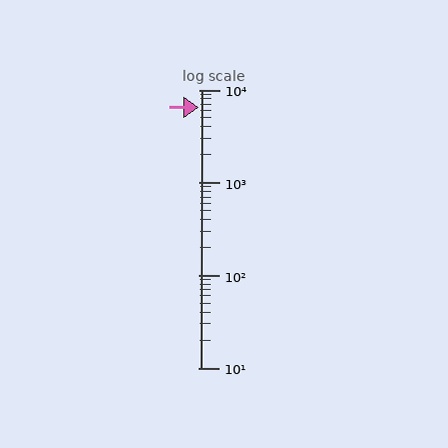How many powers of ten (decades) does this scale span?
The scale spans 3 decades, from 10 to 10000.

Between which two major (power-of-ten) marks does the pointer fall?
The pointer is between 1000 and 10000.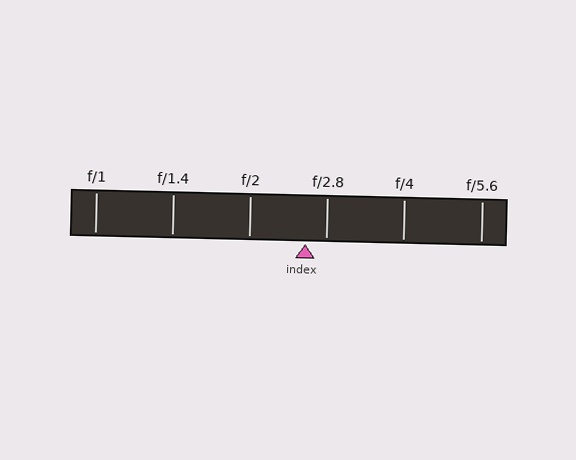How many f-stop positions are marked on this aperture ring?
There are 6 f-stop positions marked.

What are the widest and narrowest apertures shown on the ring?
The widest aperture shown is f/1 and the narrowest is f/5.6.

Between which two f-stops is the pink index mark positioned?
The index mark is between f/2 and f/2.8.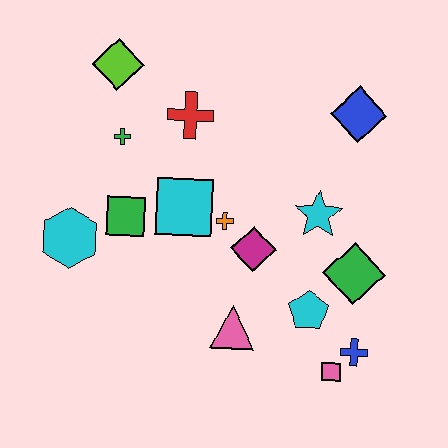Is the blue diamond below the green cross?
No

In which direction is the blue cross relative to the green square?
The blue cross is to the right of the green square.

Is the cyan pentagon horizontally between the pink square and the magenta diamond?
Yes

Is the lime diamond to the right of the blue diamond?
No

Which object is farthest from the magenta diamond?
The lime diamond is farthest from the magenta diamond.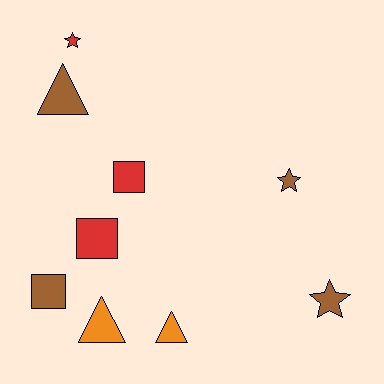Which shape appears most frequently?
Triangle, with 3 objects.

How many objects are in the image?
There are 9 objects.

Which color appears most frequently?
Brown, with 4 objects.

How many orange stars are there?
There are no orange stars.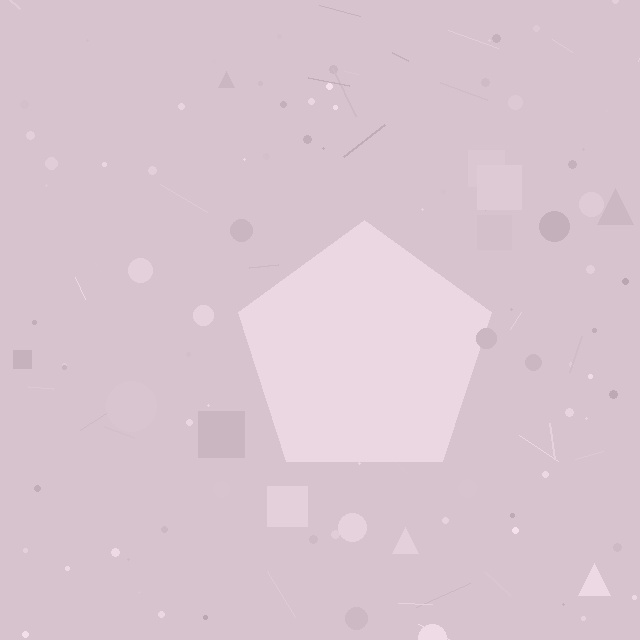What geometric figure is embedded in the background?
A pentagon is embedded in the background.